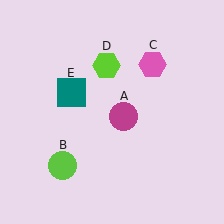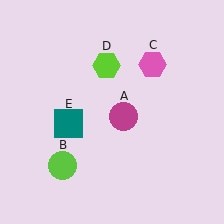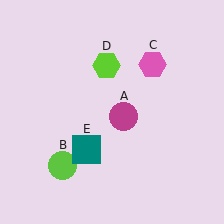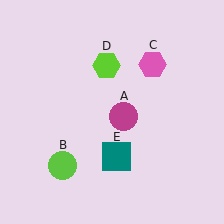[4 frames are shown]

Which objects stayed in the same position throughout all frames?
Magenta circle (object A) and lime circle (object B) and pink hexagon (object C) and lime hexagon (object D) remained stationary.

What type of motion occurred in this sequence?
The teal square (object E) rotated counterclockwise around the center of the scene.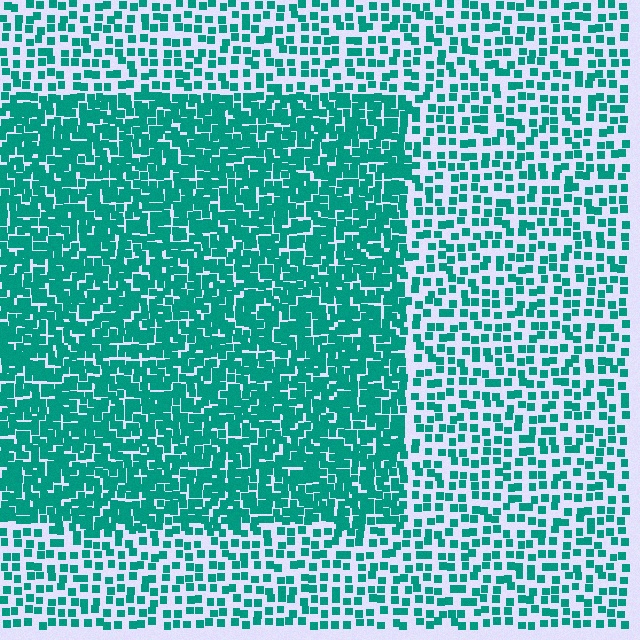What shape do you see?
I see a rectangle.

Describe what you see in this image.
The image contains small teal elements arranged at two different densities. A rectangle-shaped region is visible where the elements are more densely packed than the surrounding area.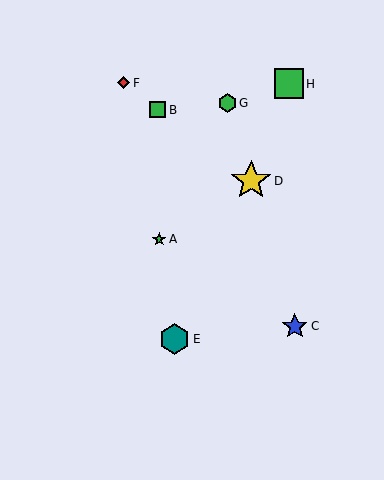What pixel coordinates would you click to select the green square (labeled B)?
Click at (158, 110) to select the green square B.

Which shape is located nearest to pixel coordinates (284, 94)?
The green square (labeled H) at (289, 84) is nearest to that location.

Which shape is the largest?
The yellow star (labeled D) is the largest.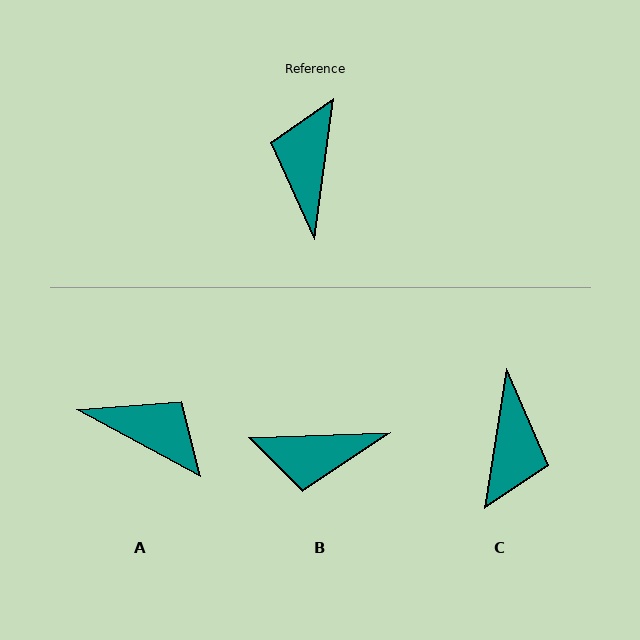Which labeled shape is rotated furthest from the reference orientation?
C, about 179 degrees away.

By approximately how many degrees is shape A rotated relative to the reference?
Approximately 110 degrees clockwise.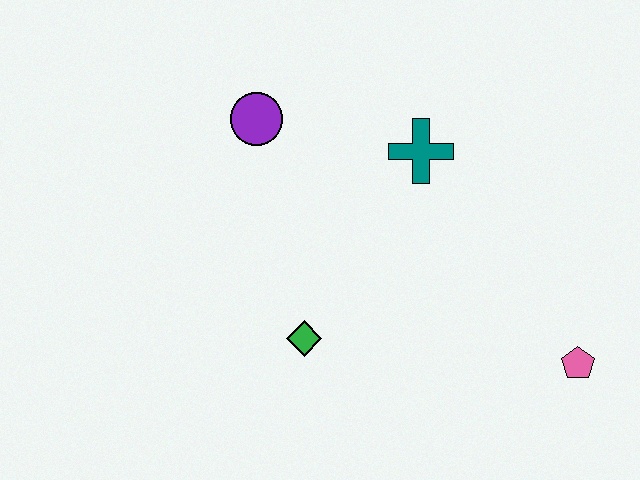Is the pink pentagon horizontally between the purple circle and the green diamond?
No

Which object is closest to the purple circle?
The teal cross is closest to the purple circle.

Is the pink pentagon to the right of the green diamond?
Yes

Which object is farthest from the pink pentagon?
The purple circle is farthest from the pink pentagon.